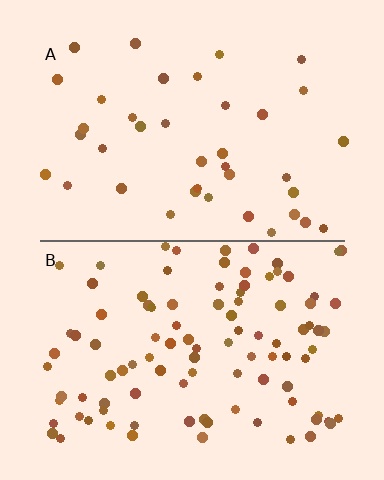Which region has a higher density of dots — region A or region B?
B (the bottom).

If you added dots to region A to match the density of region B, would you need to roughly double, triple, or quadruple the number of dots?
Approximately triple.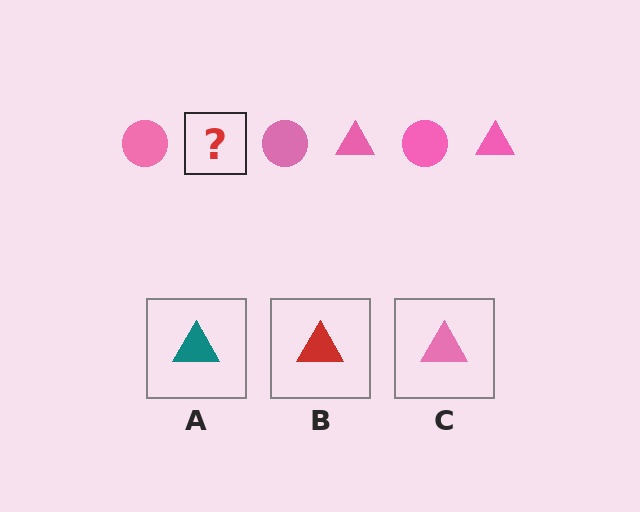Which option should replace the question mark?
Option C.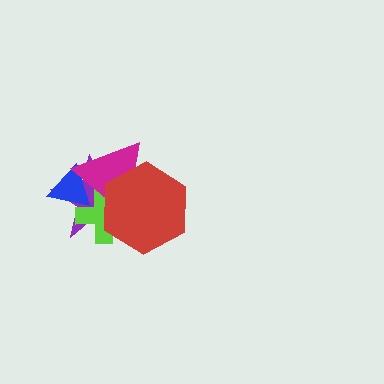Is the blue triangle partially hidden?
Yes, it is partially covered by another shape.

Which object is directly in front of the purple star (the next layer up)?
The blue triangle is directly in front of the purple star.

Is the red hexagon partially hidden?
No, no other shape covers it.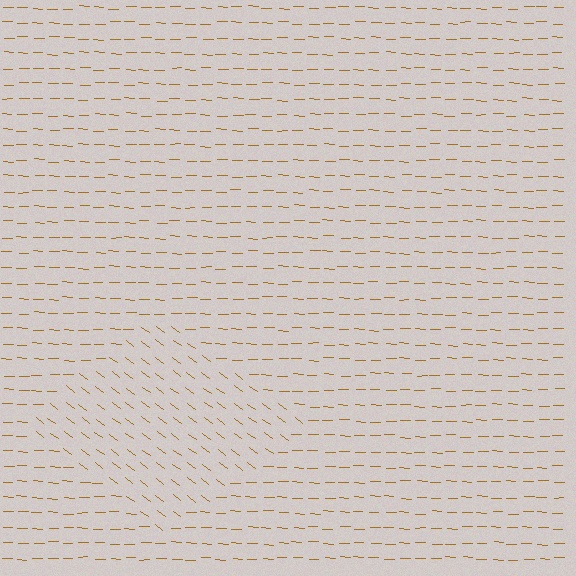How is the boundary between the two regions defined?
The boundary is defined purely by a change in line orientation (approximately 35 degrees difference). All lines are the same color and thickness.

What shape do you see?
I see a diamond.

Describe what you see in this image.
The image is filled with small brown line segments. A diamond region in the image has lines oriented differently from the surrounding lines, creating a visible texture boundary.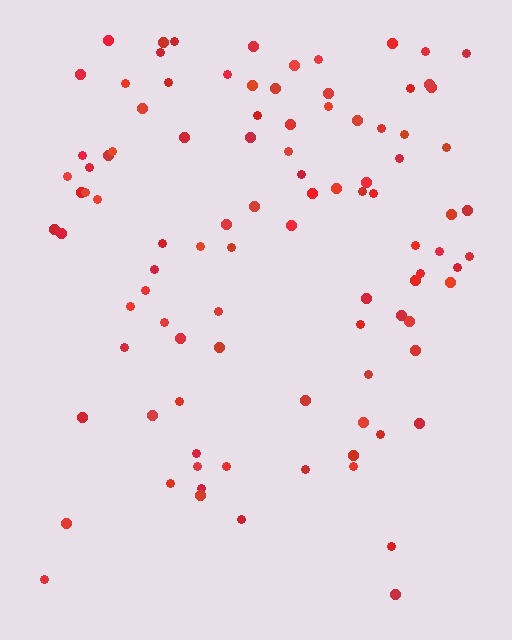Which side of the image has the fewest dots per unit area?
The bottom.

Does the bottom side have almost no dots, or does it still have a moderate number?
Still a moderate number, just noticeably fewer than the top.